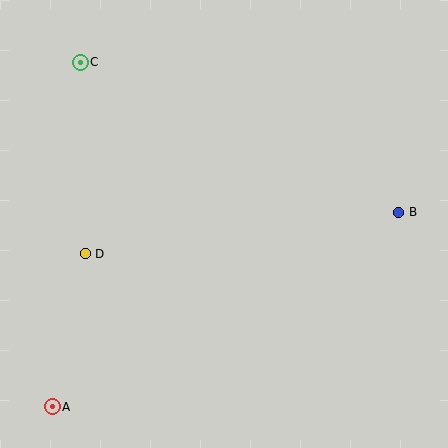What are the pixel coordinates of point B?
Point B is at (399, 212).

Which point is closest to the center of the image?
Point D at (85, 254) is closest to the center.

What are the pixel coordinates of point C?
Point C is at (80, 62).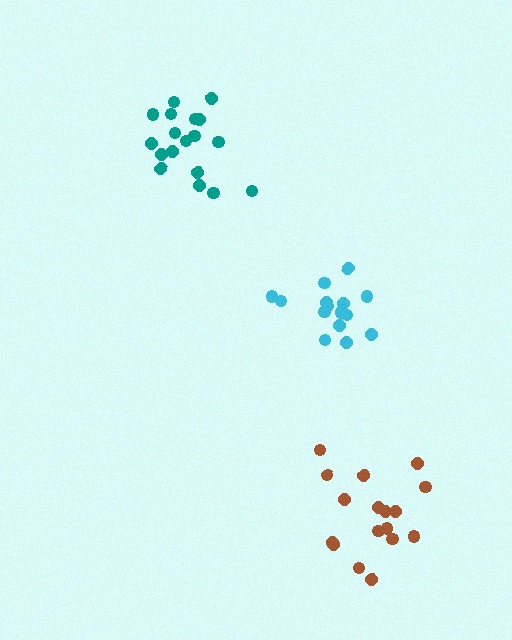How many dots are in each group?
Group 1: 17 dots, Group 2: 15 dots, Group 3: 18 dots (50 total).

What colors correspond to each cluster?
The clusters are colored: brown, cyan, teal.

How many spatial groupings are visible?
There are 3 spatial groupings.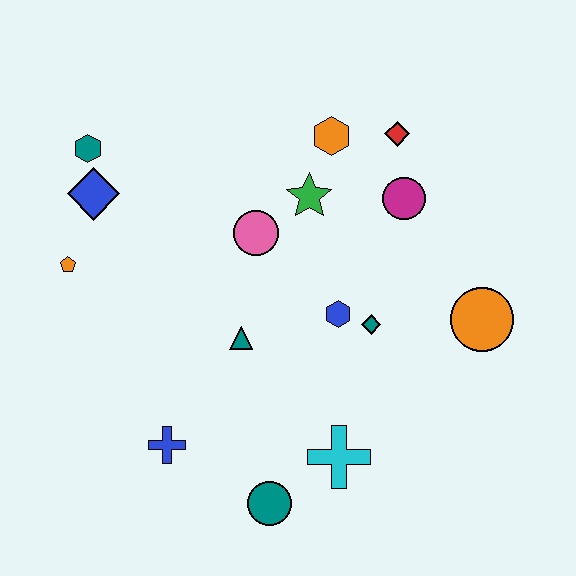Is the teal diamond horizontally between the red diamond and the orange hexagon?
Yes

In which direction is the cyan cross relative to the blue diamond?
The cyan cross is below the blue diamond.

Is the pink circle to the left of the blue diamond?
No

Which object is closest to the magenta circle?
The red diamond is closest to the magenta circle.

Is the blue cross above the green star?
No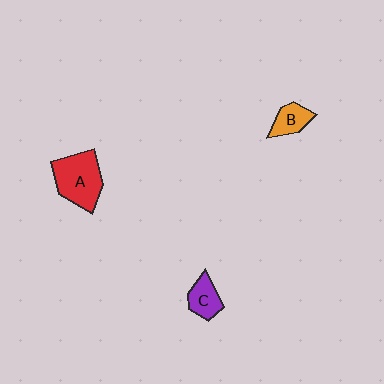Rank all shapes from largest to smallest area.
From largest to smallest: A (red), C (purple), B (orange).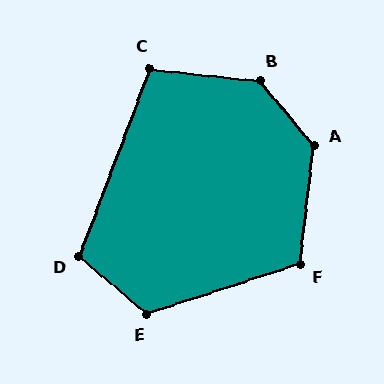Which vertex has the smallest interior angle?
C, at approximately 104 degrees.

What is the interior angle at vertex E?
Approximately 122 degrees (obtuse).